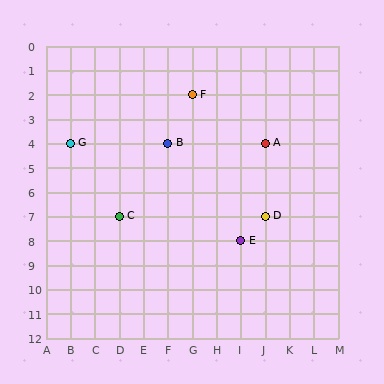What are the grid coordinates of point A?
Point A is at grid coordinates (J, 4).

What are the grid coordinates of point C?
Point C is at grid coordinates (D, 7).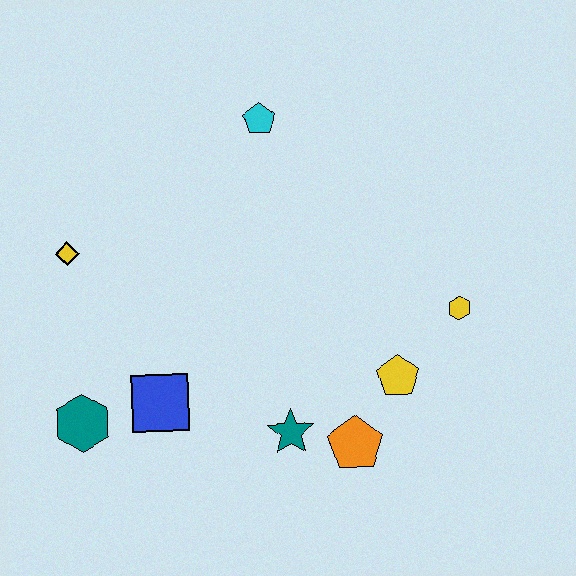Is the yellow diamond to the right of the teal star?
No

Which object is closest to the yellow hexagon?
The yellow pentagon is closest to the yellow hexagon.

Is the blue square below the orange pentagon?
No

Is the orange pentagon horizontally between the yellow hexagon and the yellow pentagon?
No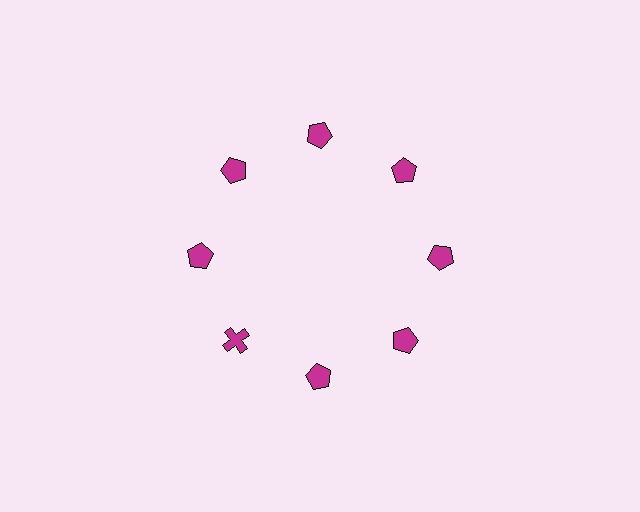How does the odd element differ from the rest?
It has a different shape: cross instead of pentagon.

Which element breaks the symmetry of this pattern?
The magenta cross at roughly the 8 o'clock position breaks the symmetry. All other shapes are magenta pentagons.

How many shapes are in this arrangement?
There are 8 shapes arranged in a ring pattern.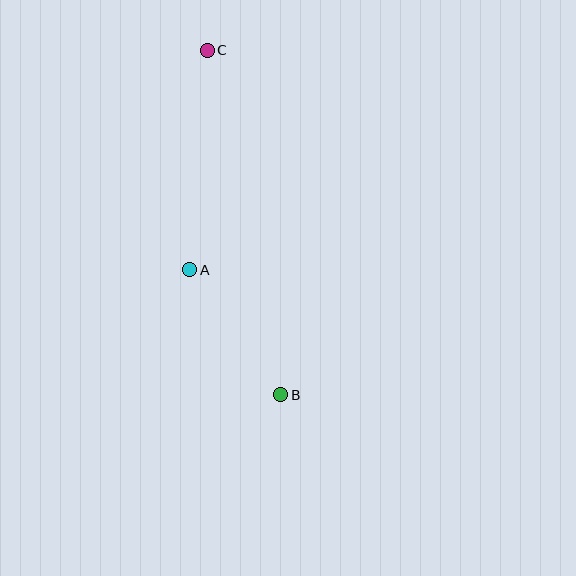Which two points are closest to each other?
Points A and B are closest to each other.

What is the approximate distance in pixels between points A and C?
The distance between A and C is approximately 220 pixels.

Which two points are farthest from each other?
Points B and C are farthest from each other.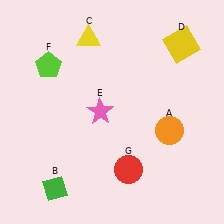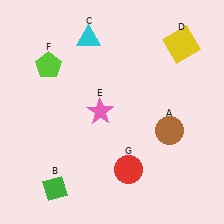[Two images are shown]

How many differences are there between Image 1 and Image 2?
There are 2 differences between the two images.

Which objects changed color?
A changed from orange to brown. C changed from yellow to cyan.